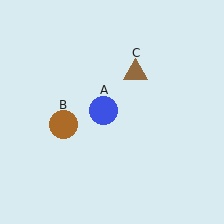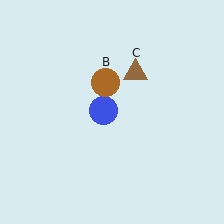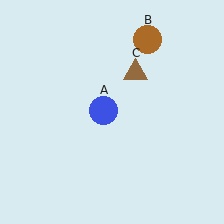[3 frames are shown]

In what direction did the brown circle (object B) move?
The brown circle (object B) moved up and to the right.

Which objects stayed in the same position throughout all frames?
Blue circle (object A) and brown triangle (object C) remained stationary.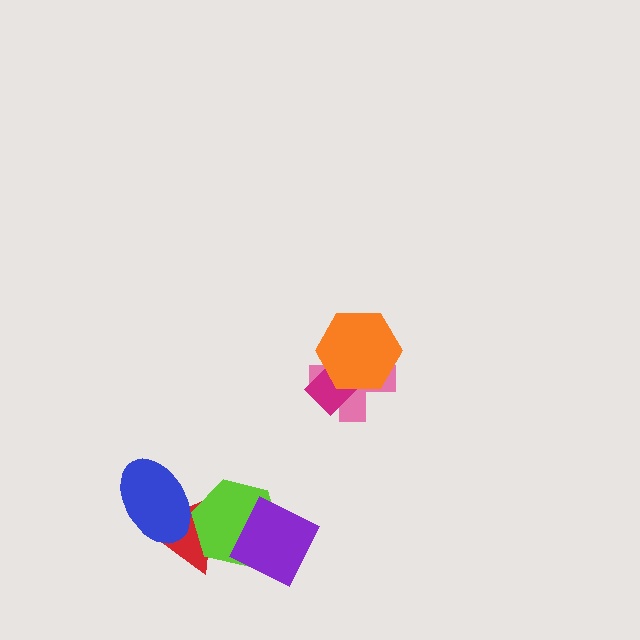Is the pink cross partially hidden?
Yes, it is partially covered by another shape.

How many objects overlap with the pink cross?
2 objects overlap with the pink cross.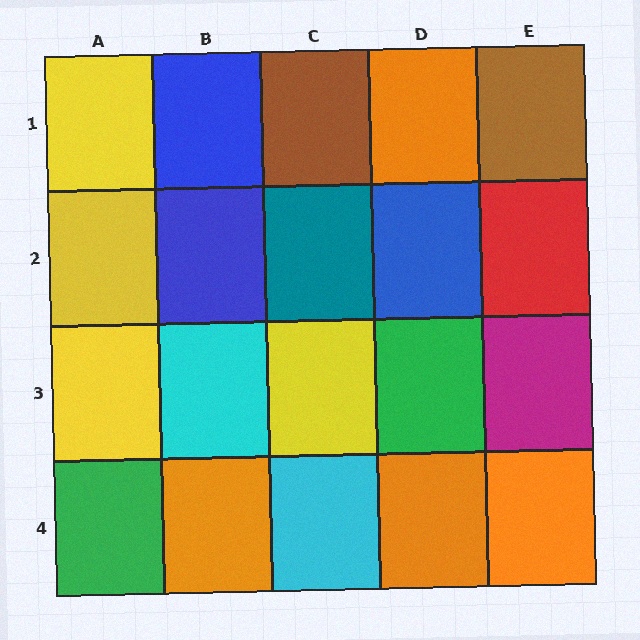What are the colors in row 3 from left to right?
Yellow, cyan, yellow, green, magenta.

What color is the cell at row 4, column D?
Orange.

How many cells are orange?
4 cells are orange.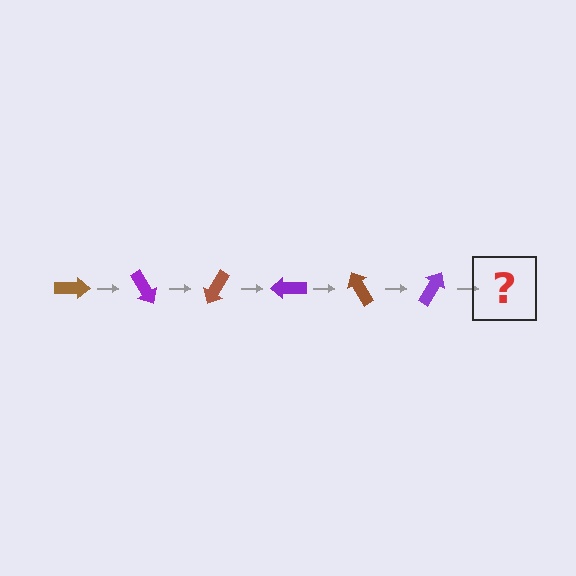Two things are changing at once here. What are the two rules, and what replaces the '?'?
The two rules are that it rotates 60 degrees each step and the color cycles through brown and purple. The '?' should be a brown arrow, rotated 360 degrees from the start.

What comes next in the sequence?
The next element should be a brown arrow, rotated 360 degrees from the start.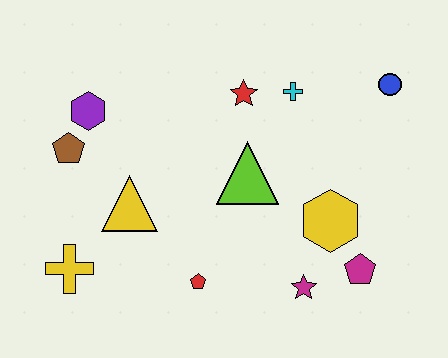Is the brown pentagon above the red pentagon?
Yes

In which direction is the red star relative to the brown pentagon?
The red star is to the right of the brown pentagon.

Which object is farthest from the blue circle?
The yellow cross is farthest from the blue circle.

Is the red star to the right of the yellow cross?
Yes